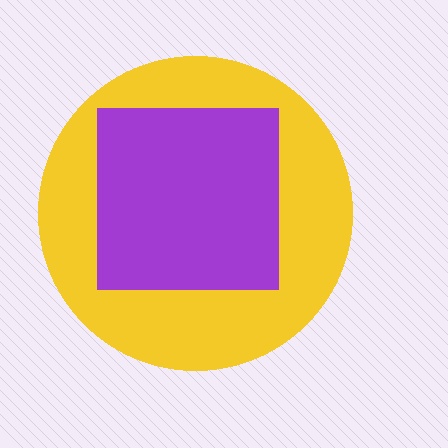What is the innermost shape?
The purple square.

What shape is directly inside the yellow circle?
The purple square.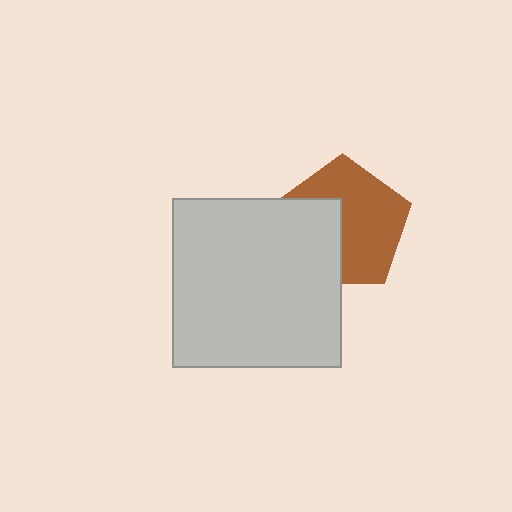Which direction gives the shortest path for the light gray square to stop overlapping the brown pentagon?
Moving left gives the shortest separation.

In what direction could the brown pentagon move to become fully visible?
The brown pentagon could move right. That would shift it out from behind the light gray square entirely.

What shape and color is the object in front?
The object in front is a light gray square.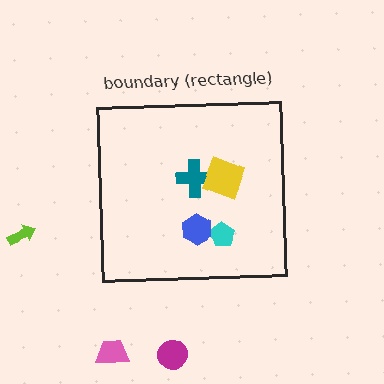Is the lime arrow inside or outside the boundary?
Outside.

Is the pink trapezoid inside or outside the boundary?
Outside.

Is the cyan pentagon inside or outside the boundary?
Inside.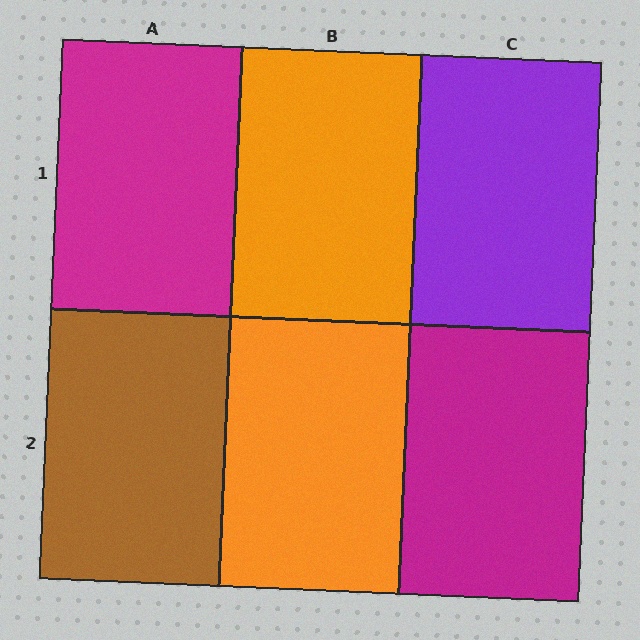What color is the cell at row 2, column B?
Orange.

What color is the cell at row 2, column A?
Brown.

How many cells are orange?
2 cells are orange.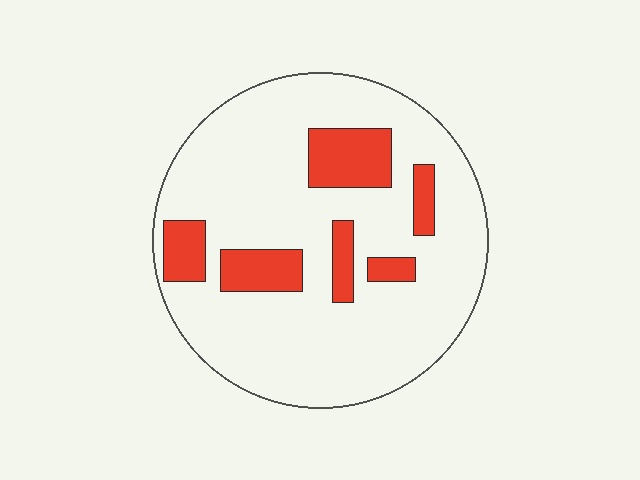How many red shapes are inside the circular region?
6.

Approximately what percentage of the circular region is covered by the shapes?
Approximately 20%.